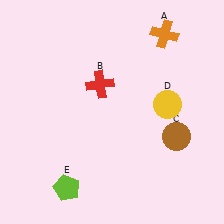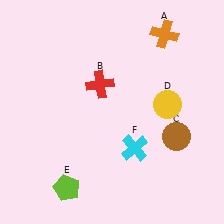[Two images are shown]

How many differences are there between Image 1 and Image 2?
There is 1 difference between the two images.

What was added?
A cyan cross (F) was added in Image 2.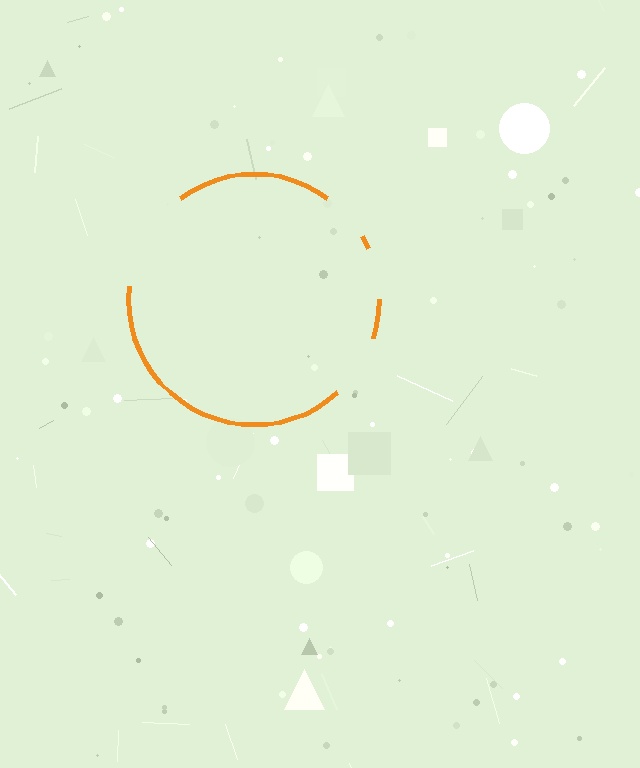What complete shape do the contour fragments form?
The contour fragments form a circle.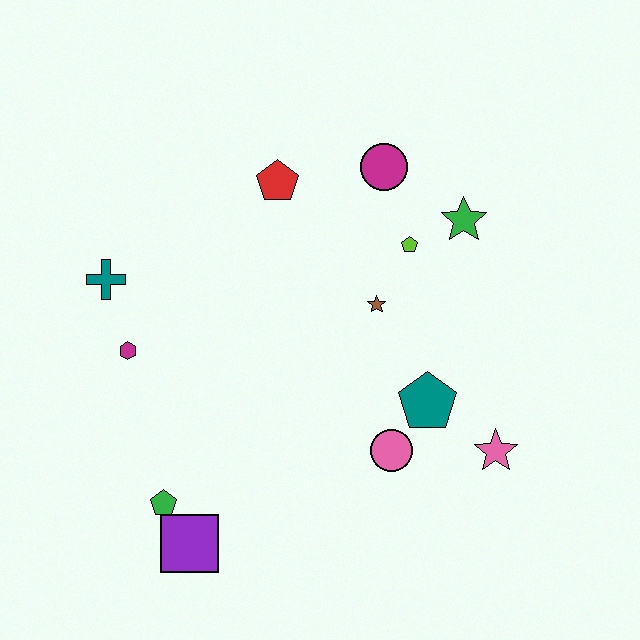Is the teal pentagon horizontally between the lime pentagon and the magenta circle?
No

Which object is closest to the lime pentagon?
The green star is closest to the lime pentagon.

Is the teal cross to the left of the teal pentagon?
Yes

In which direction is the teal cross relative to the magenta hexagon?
The teal cross is above the magenta hexagon.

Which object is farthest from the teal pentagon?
The teal cross is farthest from the teal pentagon.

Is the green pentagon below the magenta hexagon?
Yes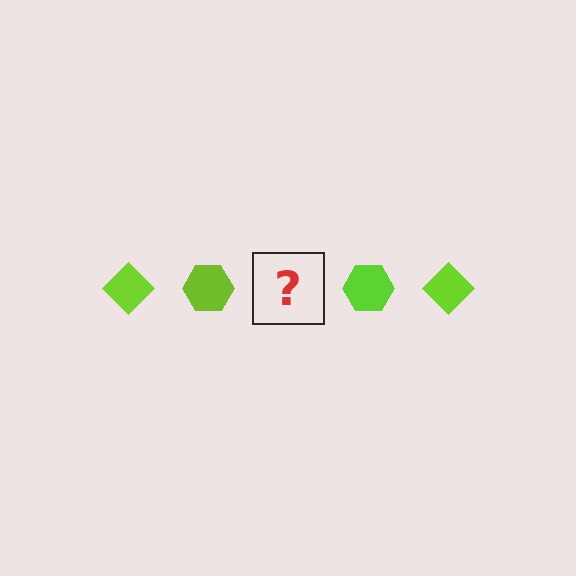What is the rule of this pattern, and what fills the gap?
The rule is that the pattern cycles through diamond, hexagon shapes in lime. The gap should be filled with a lime diamond.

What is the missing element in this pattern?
The missing element is a lime diamond.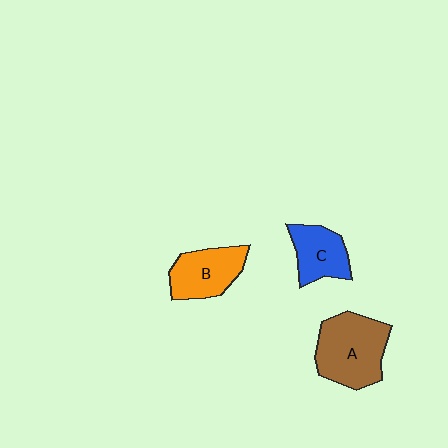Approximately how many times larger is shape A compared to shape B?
Approximately 1.4 times.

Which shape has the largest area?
Shape A (brown).